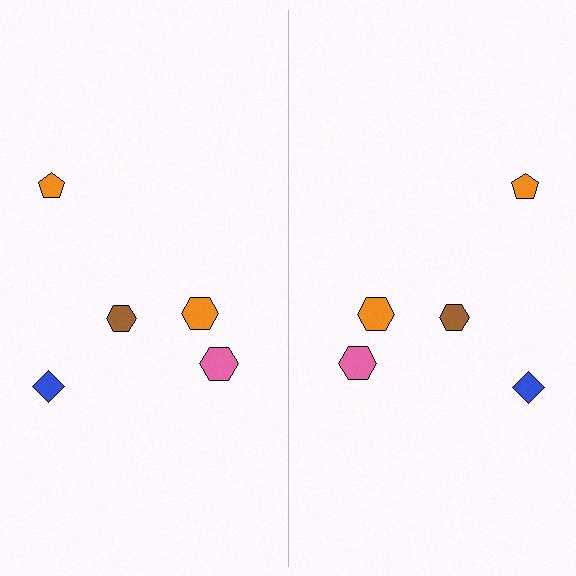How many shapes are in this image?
There are 10 shapes in this image.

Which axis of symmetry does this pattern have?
The pattern has a vertical axis of symmetry running through the center of the image.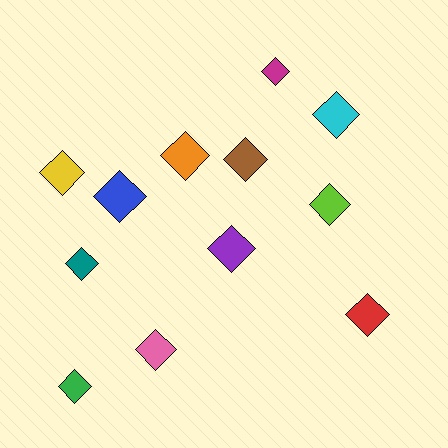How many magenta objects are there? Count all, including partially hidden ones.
There is 1 magenta object.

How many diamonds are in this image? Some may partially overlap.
There are 12 diamonds.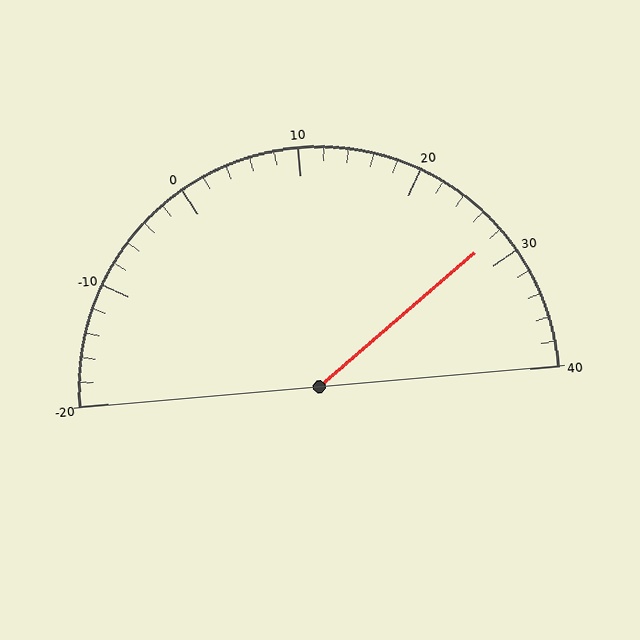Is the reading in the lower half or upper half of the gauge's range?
The reading is in the upper half of the range (-20 to 40).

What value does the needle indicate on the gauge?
The needle indicates approximately 28.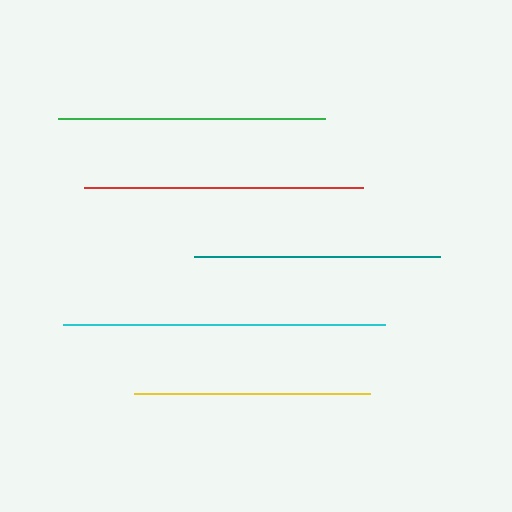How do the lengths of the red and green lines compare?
The red and green lines are approximately the same length.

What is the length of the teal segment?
The teal segment is approximately 246 pixels long.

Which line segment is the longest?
The cyan line is the longest at approximately 323 pixels.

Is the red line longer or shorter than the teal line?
The red line is longer than the teal line.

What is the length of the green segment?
The green segment is approximately 267 pixels long.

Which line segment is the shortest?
The yellow line is the shortest at approximately 235 pixels.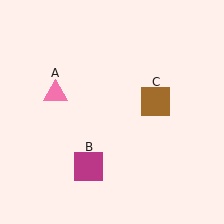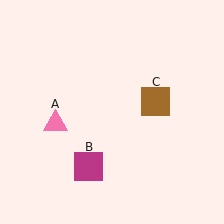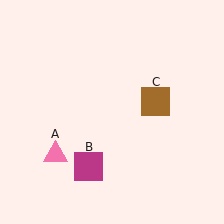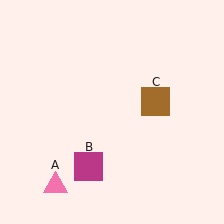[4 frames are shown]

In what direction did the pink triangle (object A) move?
The pink triangle (object A) moved down.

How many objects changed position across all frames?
1 object changed position: pink triangle (object A).